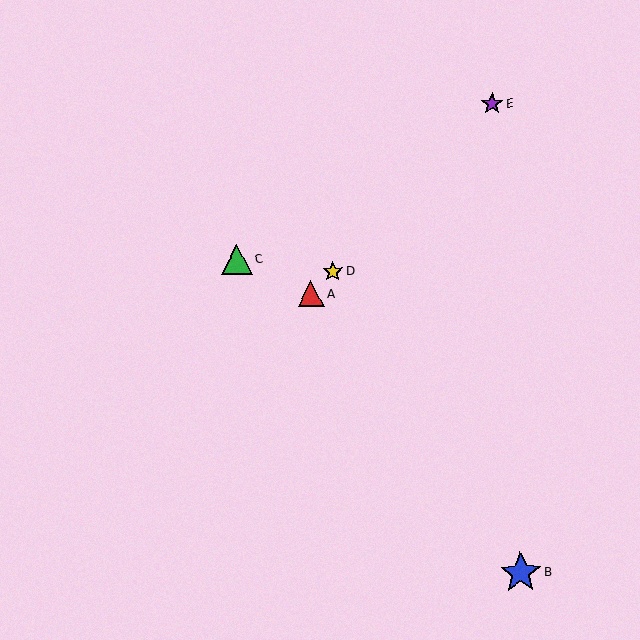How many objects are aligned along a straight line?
3 objects (A, D, E) are aligned along a straight line.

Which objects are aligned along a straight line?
Objects A, D, E are aligned along a straight line.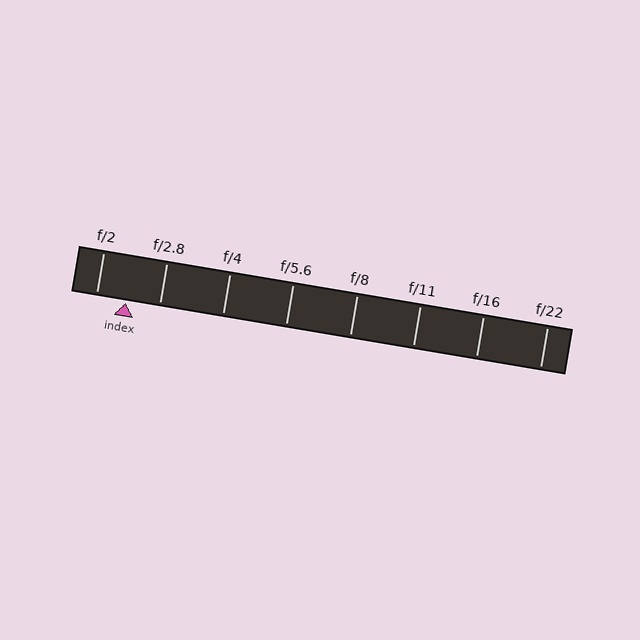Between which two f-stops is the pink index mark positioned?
The index mark is between f/2 and f/2.8.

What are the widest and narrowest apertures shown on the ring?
The widest aperture shown is f/2 and the narrowest is f/22.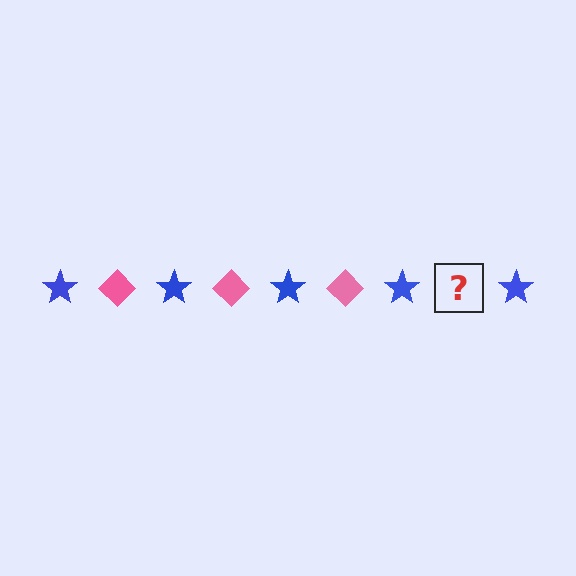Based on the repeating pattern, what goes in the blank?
The blank should be a pink diamond.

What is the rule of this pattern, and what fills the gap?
The rule is that the pattern alternates between blue star and pink diamond. The gap should be filled with a pink diamond.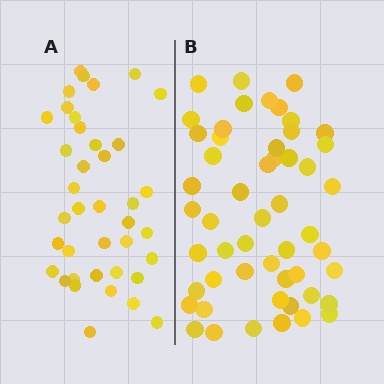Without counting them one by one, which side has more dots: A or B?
Region B (the right region) has more dots.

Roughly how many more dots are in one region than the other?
Region B has approximately 15 more dots than region A.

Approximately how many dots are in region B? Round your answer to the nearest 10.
About 50 dots. (The exact count is 52, which rounds to 50.)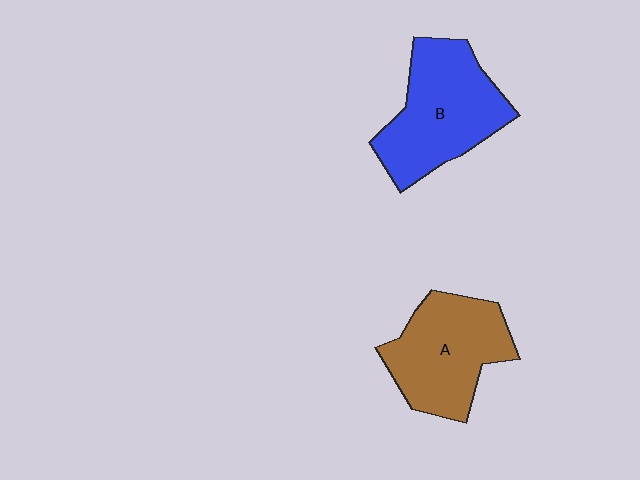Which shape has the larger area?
Shape B (blue).